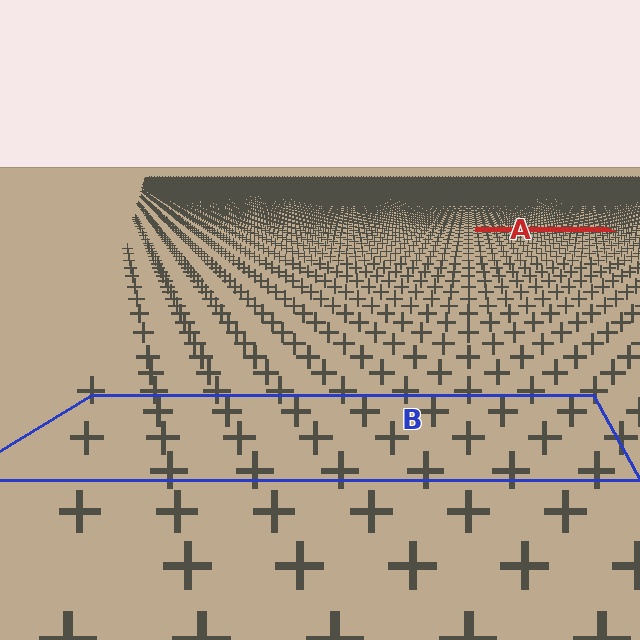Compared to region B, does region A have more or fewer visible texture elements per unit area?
Region A has more texture elements per unit area — they are packed more densely because it is farther away.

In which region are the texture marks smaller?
The texture marks are smaller in region A, because it is farther away.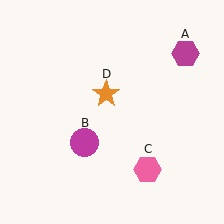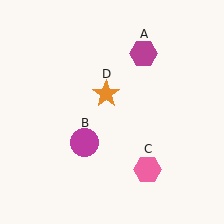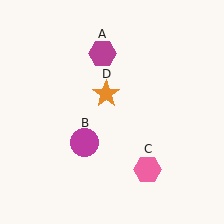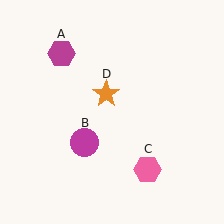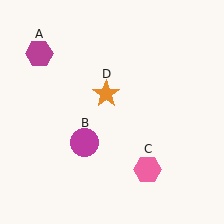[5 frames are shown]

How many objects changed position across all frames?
1 object changed position: magenta hexagon (object A).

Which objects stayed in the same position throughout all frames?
Magenta circle (object B) and pink hexagon (object C) and orange star (object D) remained stationary.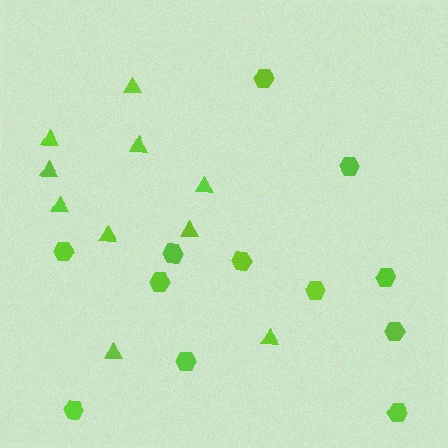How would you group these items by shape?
There are 2 groups: one group of hexagons (12) and one group of triangles (10).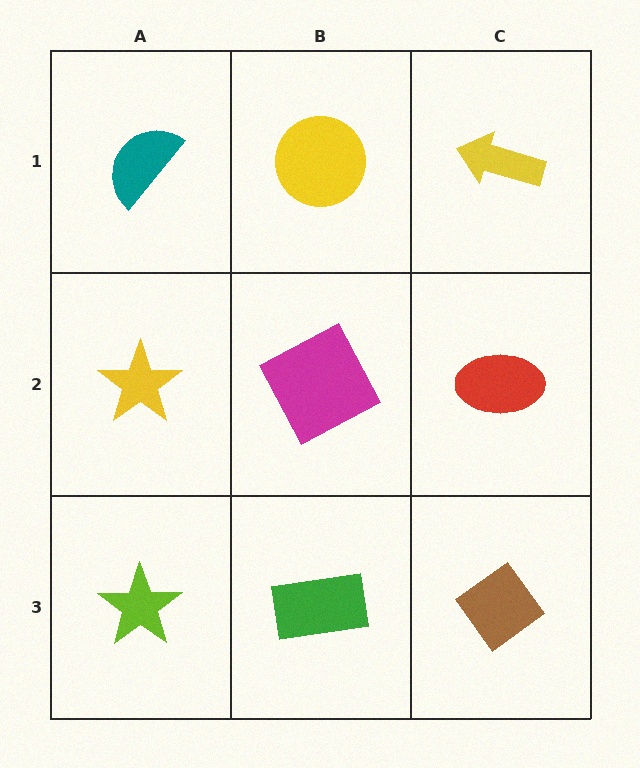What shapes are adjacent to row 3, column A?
A yellow star (row 2, column A), a green rectangle (row 3, column B).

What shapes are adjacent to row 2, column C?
A yellow arrow (row 1, column C), a brown diamond (row 3, column C), a magenta square (row 2, column B).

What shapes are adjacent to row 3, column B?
A magenta square (row 2, column B), a lime star (row 3, column A), a brown diamond (row 3, column C).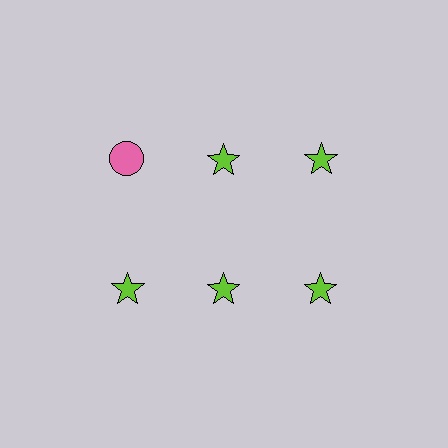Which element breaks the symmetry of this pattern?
The pink circle in the top row, leftmost column breaks the symmetry. All other shapes are lime stars.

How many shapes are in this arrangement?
There are 6 shapes arranged in a grid pattern.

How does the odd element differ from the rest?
It differs in both color (pink instead of lime) and shape (circle instead of star).